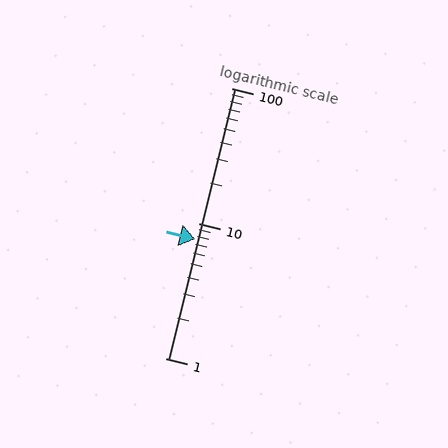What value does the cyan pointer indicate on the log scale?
The pointer indicates approximately 7.6.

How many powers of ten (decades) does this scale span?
The scale spans 2 decades, from 1 to 100.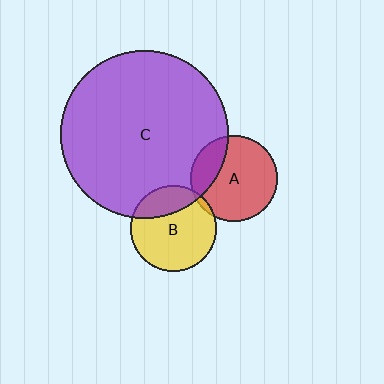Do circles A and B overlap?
Yes.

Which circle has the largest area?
Circle C (purple).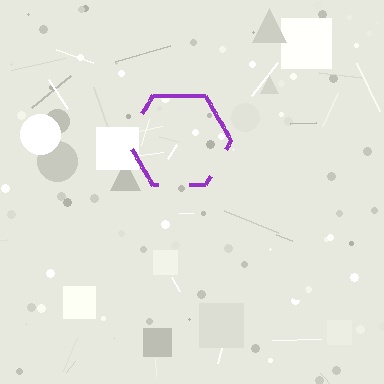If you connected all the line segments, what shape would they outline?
They would outline a hexagon.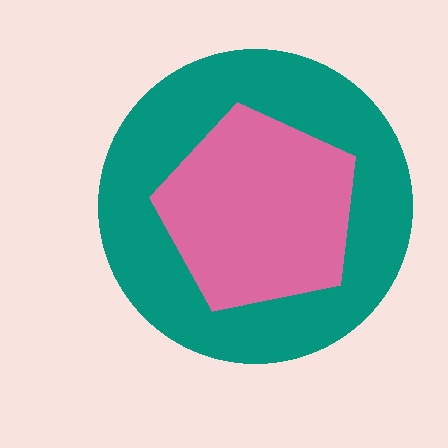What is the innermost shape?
The pink pentagon.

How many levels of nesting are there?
2.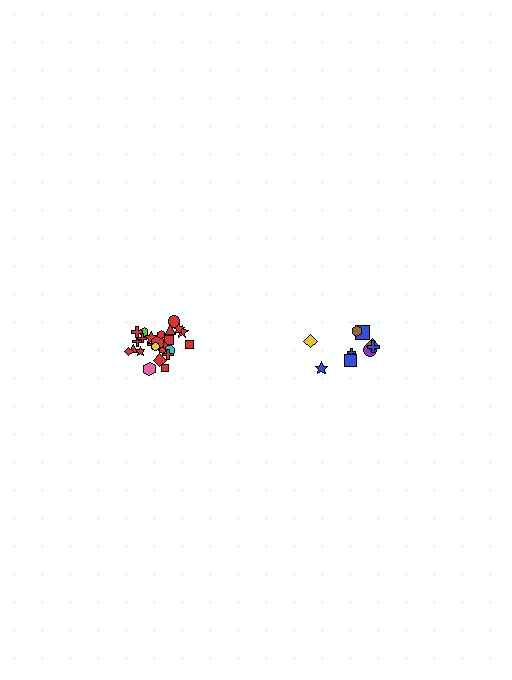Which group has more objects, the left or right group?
The left group.